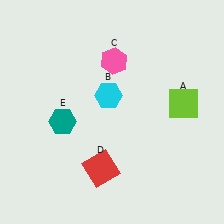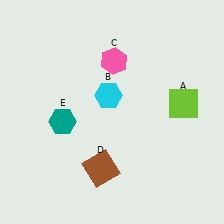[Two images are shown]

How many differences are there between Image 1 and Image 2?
There is 1 difference between the two images.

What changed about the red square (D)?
In Image 1, D is red. In Image 2, it changed to brown.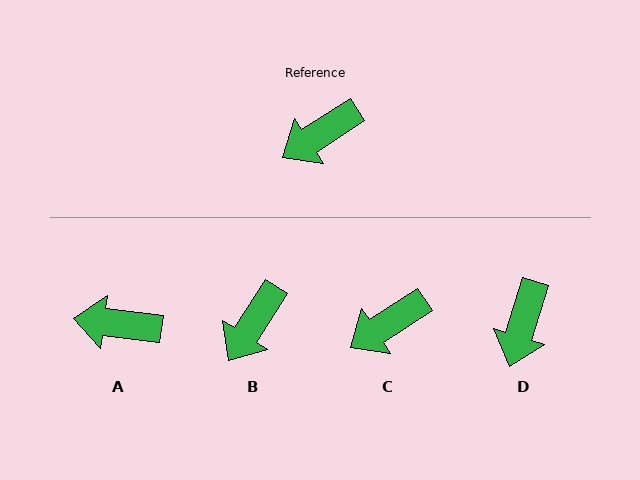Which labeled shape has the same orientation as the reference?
C.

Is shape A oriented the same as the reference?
No, it is off by about 40 degrees.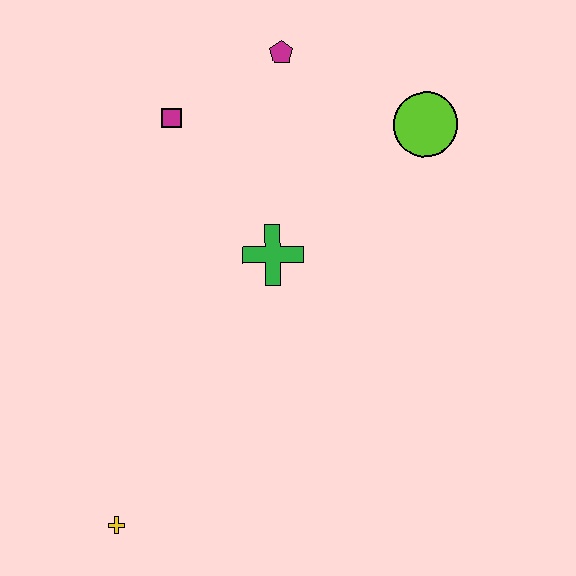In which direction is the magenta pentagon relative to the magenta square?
The magenta pentagon is to the right of the magenta square.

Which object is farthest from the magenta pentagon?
The yellow cross is farthest from the magenta pentagon.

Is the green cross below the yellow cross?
No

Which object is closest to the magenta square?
The magenta pentagon is closest to the magenta square.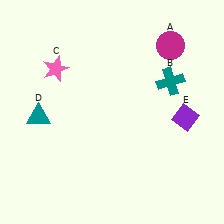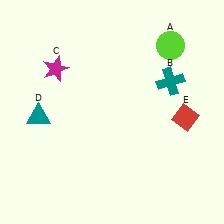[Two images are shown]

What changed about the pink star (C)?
In Image 1, C is pink. In Image 2, it changed to magenta.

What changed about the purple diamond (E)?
In Image 1, E is purple. In Image 2, it changed to red.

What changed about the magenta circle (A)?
In Image 1, A is magenta. In Image 2, it changed to lime.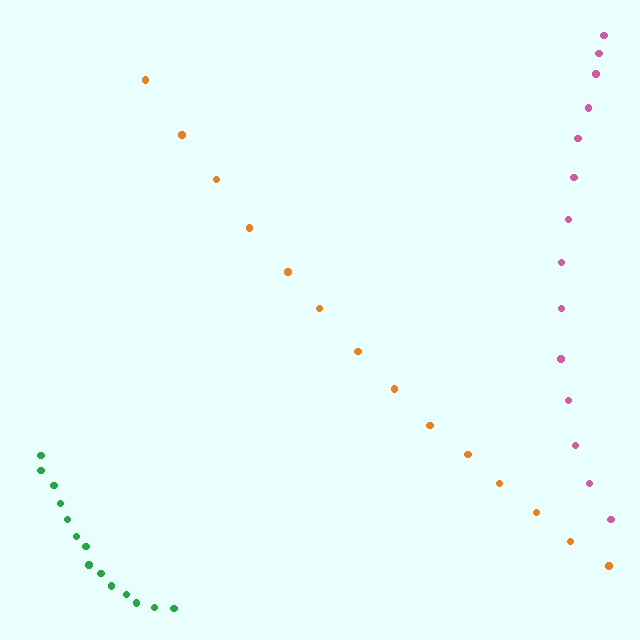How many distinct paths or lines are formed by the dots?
There are 3 distinct paths.